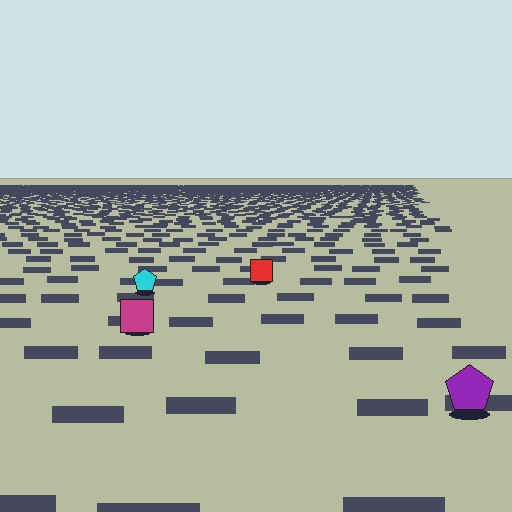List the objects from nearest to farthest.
From nearest to farthest: the purple pentagon, the magenta square, the cyan pentagon, the red square.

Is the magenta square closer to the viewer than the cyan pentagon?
Yes. The magenta square is closer — you can tell from the texture gradient: the ground texture is coarser near it.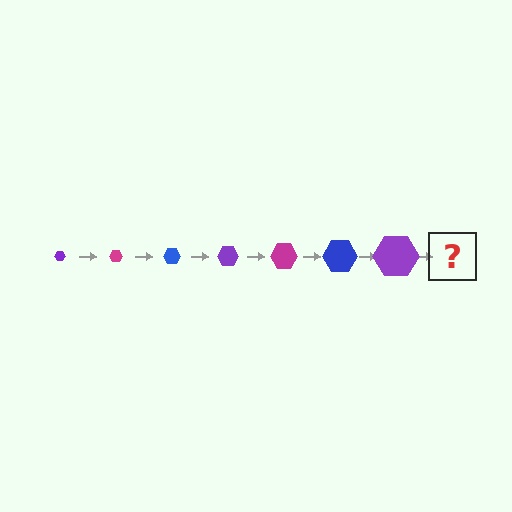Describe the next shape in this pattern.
It should be a magenta hexagon, larger than the previous one.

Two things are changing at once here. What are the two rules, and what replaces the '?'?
The two rules are that the hexagon grows larger each step and the color cycles through purple, magenta, and blue. The '?' should be a magenta hexagon, larger than the previous one.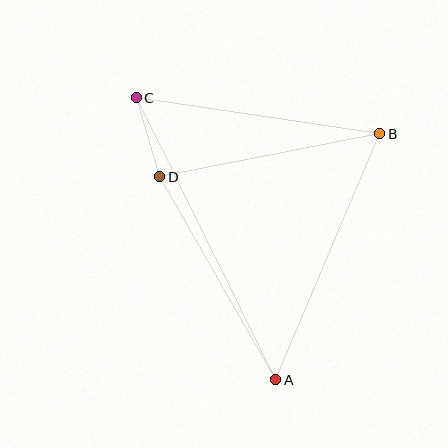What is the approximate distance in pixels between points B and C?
The distance between B and C is approximately 246 pixels.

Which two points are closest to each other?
Points C and D are closest to each other.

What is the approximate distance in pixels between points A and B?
The distance between A and B is approximately 267 pixels.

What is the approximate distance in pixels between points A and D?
The distance between A and D is approximately 234 pixels.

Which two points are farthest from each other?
Points A and C are farthest from each other.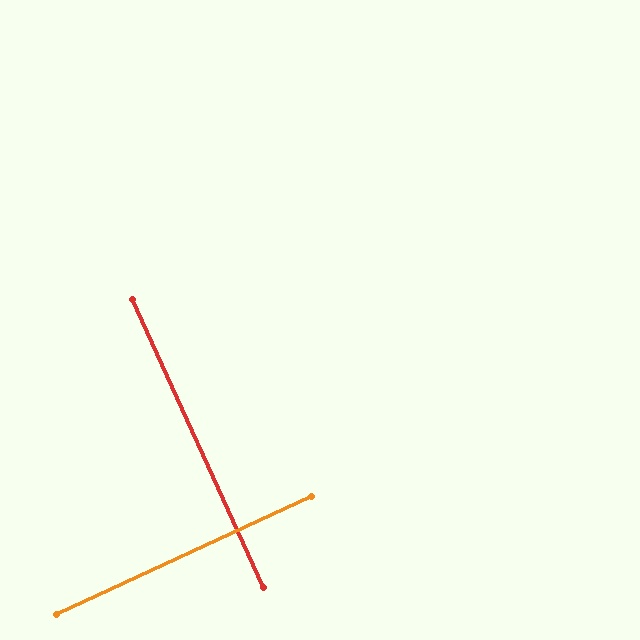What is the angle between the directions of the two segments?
Approximately 90 degrees.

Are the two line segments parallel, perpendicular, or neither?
Perpendicular — they meet at approximately 90°.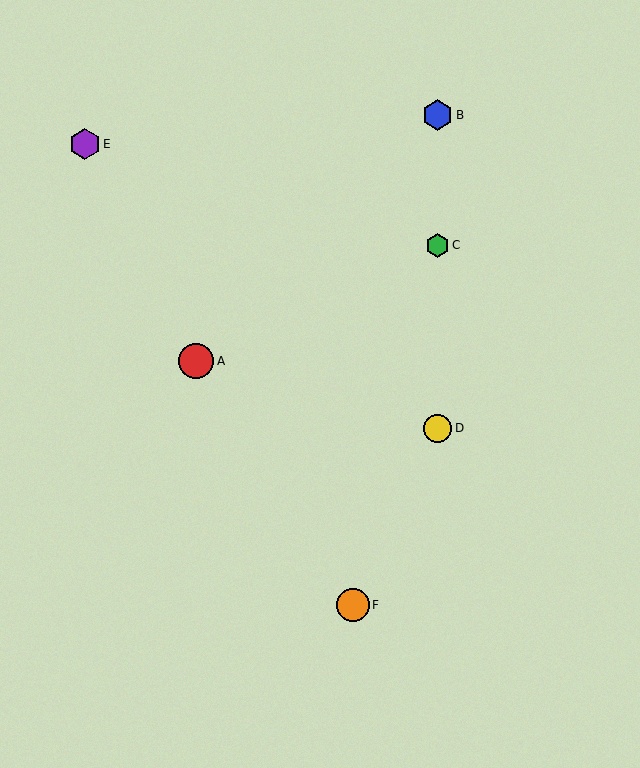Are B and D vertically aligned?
Yes, both are at x≈438.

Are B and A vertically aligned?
No, B is at x≈438 and A is at x≈196.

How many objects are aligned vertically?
3 objects (B, C, D) are aligned vertically.